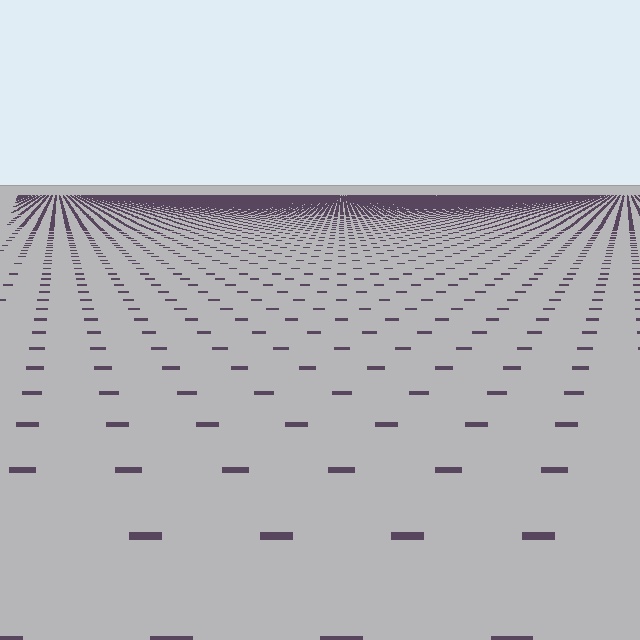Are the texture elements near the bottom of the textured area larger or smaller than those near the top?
Larger. Near the bottom, elements are closer to the viewer and appear at a bigger on-screen size.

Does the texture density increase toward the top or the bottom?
Density increases toward the top.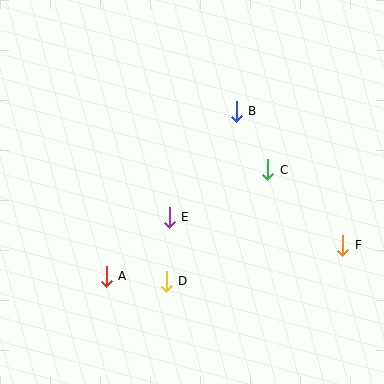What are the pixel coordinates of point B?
Point B is at (236, 111).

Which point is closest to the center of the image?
Point E at (169, 217) is closest to the center.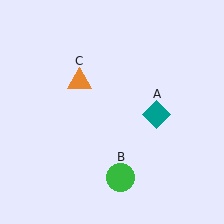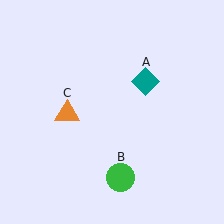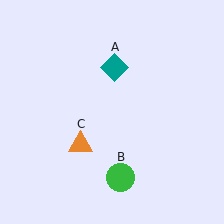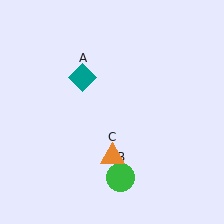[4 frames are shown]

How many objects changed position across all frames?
2 objects changed position: teal diamond (object A), orange triangle (object C).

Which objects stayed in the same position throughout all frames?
Green circle (object B) remained stationary.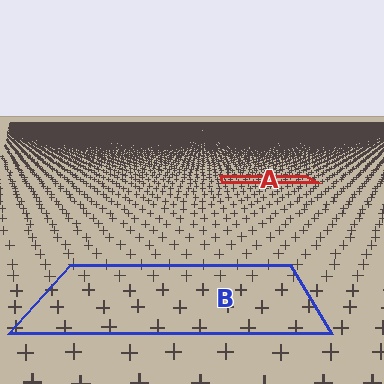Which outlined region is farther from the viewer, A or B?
Region A is farther from the viewer — the texture elements inside it appear smaller and more densely packed.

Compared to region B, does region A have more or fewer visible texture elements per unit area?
Region A has more texture elements per unit area — they are packed more densely because it is farther away.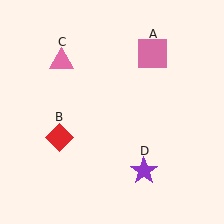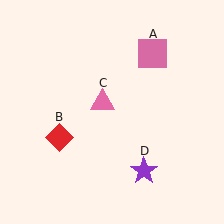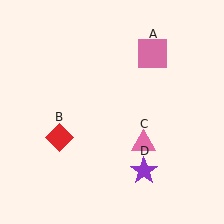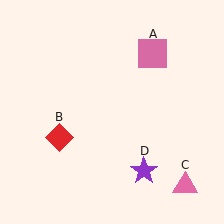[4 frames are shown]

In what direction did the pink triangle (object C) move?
The pink triangle (object C) moved down and to the right.